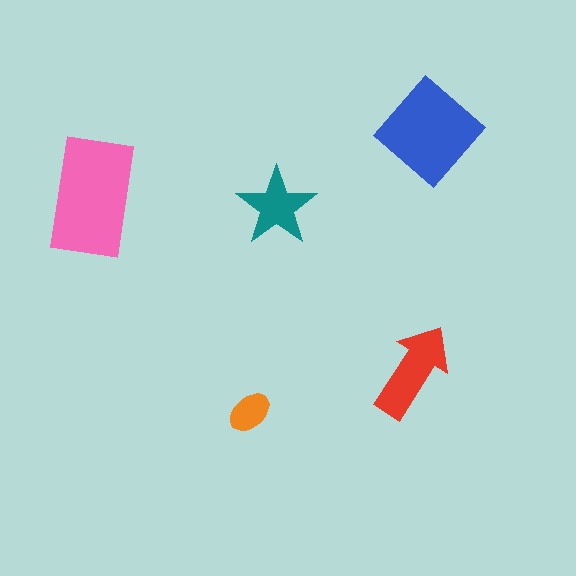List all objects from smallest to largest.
The orange ellipse, the teal star, the red arrow, the blue diamond, the pink rectangle.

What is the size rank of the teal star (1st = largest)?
4th.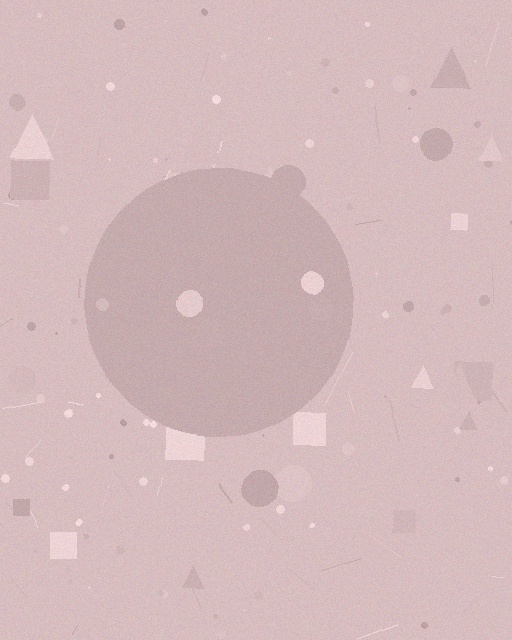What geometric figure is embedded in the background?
A circle is embedded in the background.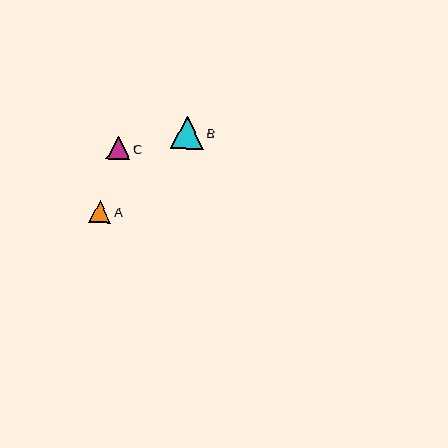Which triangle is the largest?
Triangle B is the largest with a size of approximately 33 pixels.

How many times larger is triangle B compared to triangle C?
Triangle B is approximately 1.4 times the size of triangle C.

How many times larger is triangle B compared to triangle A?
Triangle B is approximately 1.5 times the size of triangle A.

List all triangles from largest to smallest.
From largest to smallest: B, C, A.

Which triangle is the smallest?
Triangle A is the smallest with a size of approximately 22 pixels.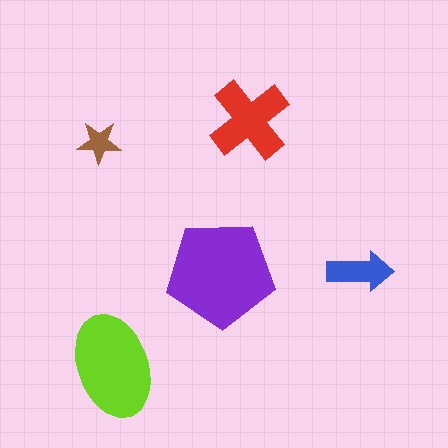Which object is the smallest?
The brown star.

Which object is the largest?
The purple pentagon.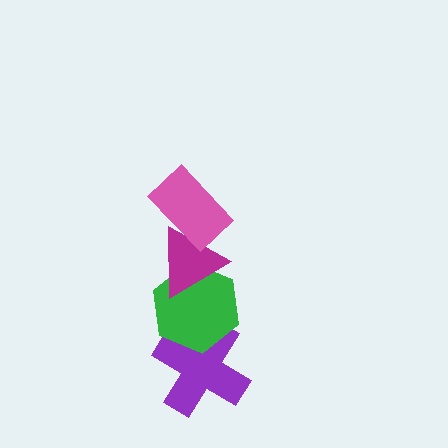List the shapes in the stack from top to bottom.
From top to bottom: the pink rectangle, the magenta triangle, the green hexagon, the purple cross.